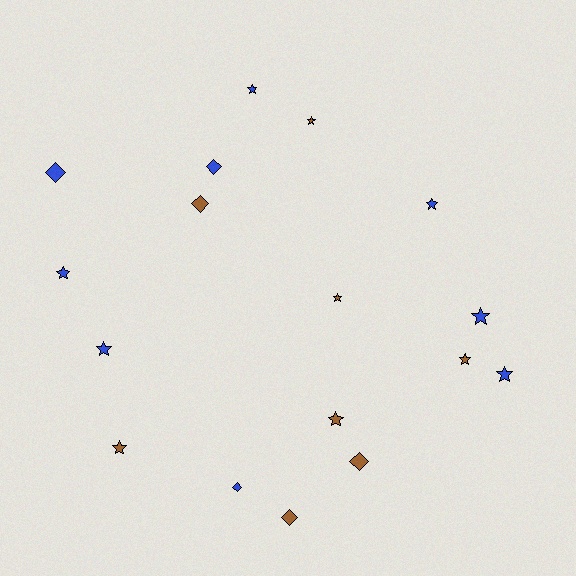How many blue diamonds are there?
There are 3 blue diamonds.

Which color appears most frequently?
Blue, with 9 objects.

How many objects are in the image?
There are 17 objects.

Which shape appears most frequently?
Star, with 11 objects.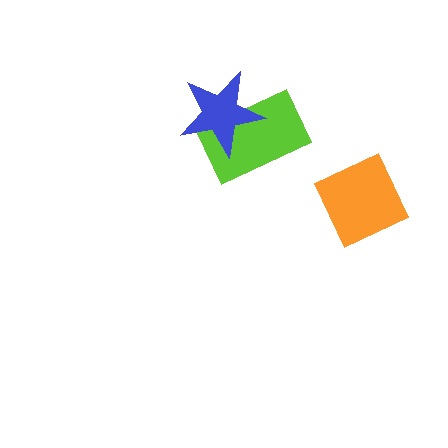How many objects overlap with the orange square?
0 objects overlap with the orange square.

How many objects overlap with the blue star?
1 object overlaps with the blue star.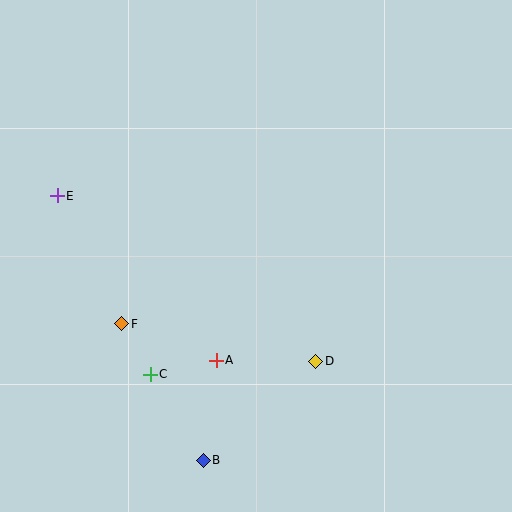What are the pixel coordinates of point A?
Point A is at (216, 360).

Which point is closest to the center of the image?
Point A at (216, 360) is closest to the center.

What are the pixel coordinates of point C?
Point C is at (150, 374).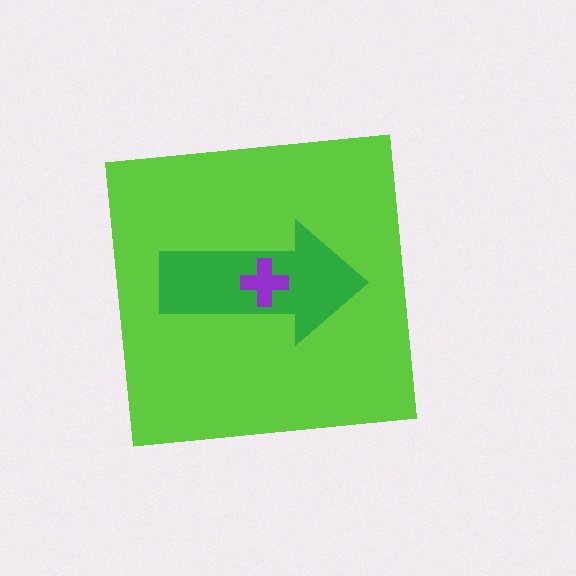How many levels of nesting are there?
3.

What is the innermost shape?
The purple cross.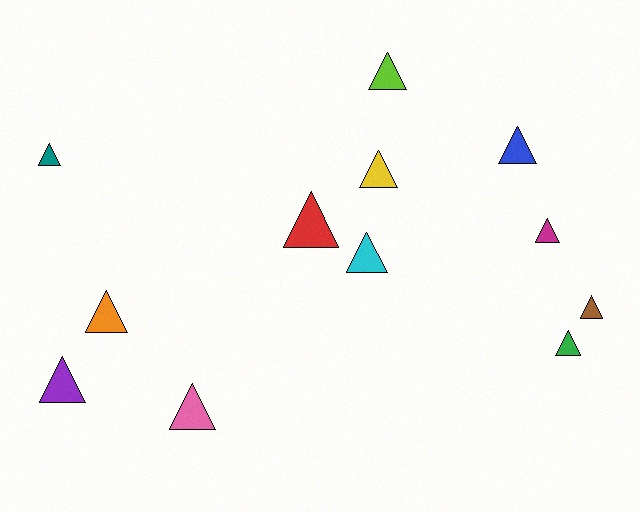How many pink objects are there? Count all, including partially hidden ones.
There is 1 pink object.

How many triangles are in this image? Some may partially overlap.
There are 12 triangles.